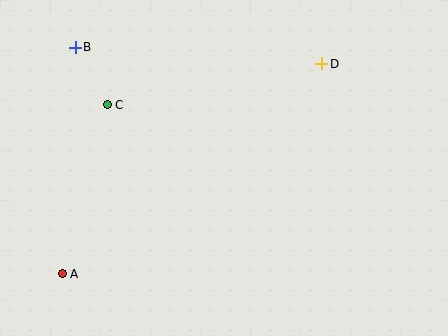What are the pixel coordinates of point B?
Point B is at (75, 47).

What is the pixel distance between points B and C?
The distance between B and C is 66 pixels.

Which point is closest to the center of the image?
Point C at (107, 105) is closest to the center.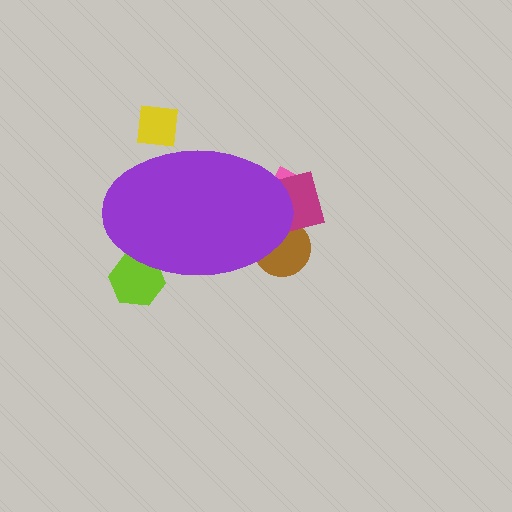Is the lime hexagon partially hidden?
Yes, the lime hexagon is partially hidden behind the purple ellipse.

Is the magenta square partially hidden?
Yes, the magenta square is partially hidden behind the purple ellipse.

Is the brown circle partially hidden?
Yes, the brown circle is partially hidden behind the purple ellipse.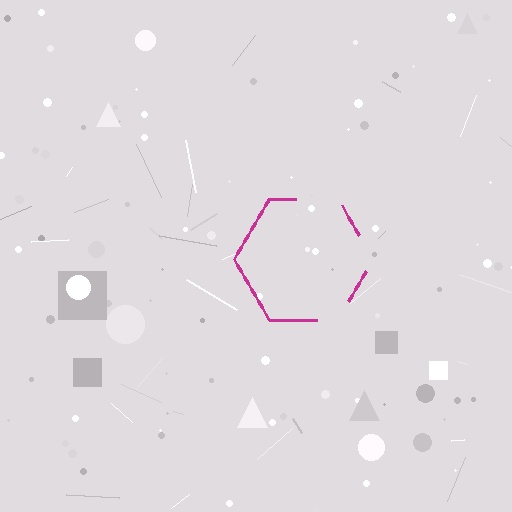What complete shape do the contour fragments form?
The contour fragments form a hexagon.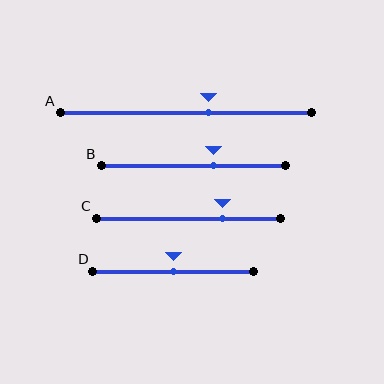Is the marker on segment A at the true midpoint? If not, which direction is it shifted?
No, the marker on segment A is shifted to the right by about 9% of the segment length.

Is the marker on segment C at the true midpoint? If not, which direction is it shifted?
No, the marker on segment C is shifted to the right by about 18% of the segment length.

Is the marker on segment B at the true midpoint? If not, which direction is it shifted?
No, the marker on segment B is shifted to the right by about 11% of the segment length.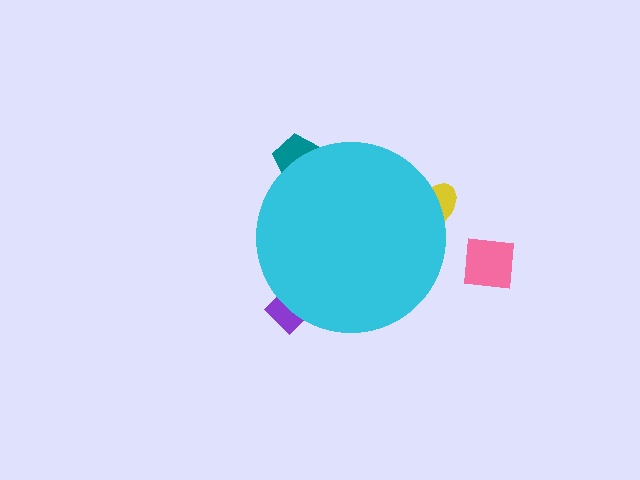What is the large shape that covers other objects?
A cyan circle.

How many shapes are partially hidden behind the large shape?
3 shapes are partially hidden.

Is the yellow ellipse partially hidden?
Yes, the yellow ellipse is partially hidden behind the cyan circle.